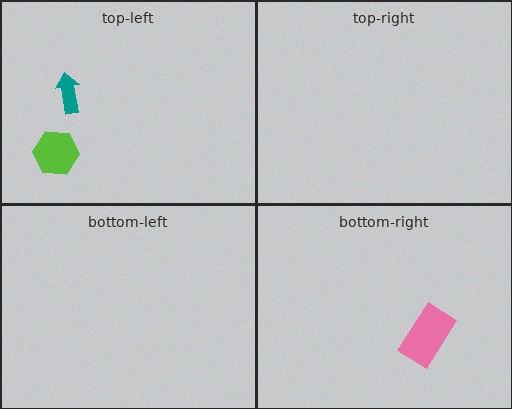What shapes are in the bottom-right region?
The pink rectangle.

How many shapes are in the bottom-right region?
1.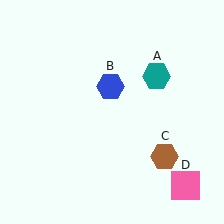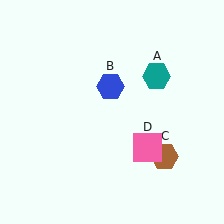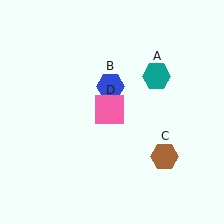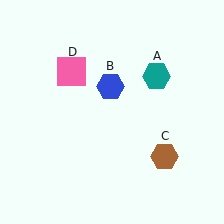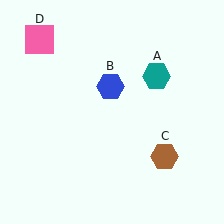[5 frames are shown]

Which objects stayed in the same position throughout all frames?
Teal hexagon (object A) and blue hexagon (object B) and brown hexagon (object C) remained stationary.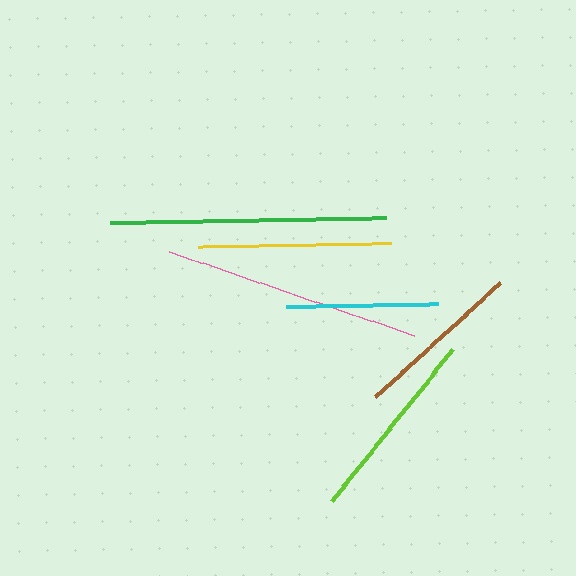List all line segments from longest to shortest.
From longest to shortest: green, pink, lime, yellow, brown, cyan.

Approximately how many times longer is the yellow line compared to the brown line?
The yellow line is approximately 1.1 times the length of the brown line.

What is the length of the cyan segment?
The cyan segment is approximately 151 pixels long.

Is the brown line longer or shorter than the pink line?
The pink line is longer than the brown line.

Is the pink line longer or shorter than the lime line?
The pink line is longer than the lime line.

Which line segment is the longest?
The green line is the longest at approximately 276 pixels.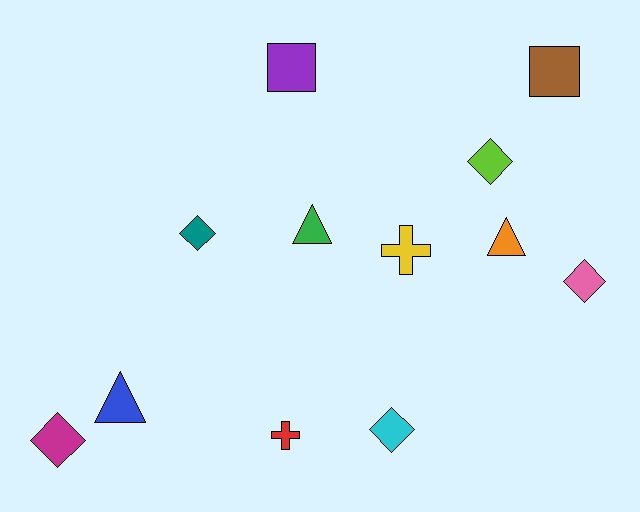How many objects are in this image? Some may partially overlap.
There are 12 objects.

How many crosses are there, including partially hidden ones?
There are 2 crosses.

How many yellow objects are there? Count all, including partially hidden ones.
There is 1 yellow object.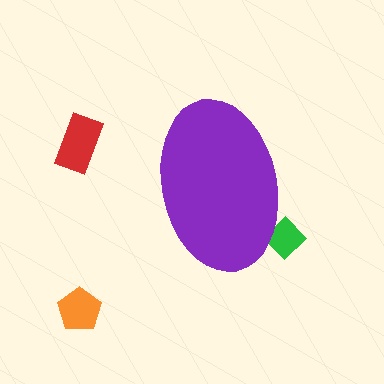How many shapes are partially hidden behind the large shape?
1 shape is partially hidden.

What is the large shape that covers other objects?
A purple ellipse.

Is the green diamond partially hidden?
Yes, the green diamond is partially hidden behind the purple ellipse.